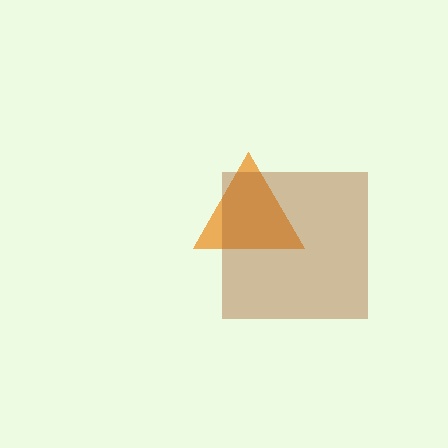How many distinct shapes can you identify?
There are 2 distinct shapes: an orange triangle, a brown square.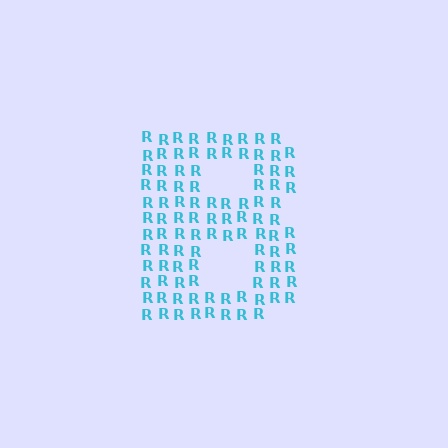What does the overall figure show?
The overall figure shows the letter B.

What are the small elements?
The small elements are letter R's.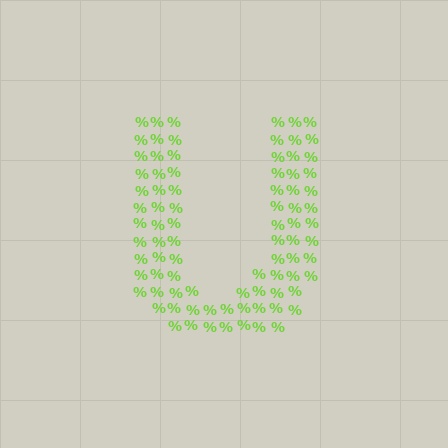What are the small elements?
The small elements are percent signs.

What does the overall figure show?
The overall figure shows the letter U.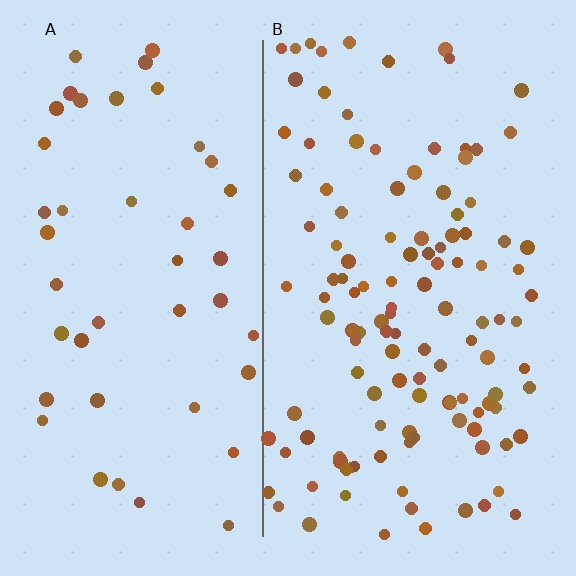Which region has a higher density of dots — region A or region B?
B (the right).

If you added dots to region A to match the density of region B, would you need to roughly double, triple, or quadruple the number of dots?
Approximately triple.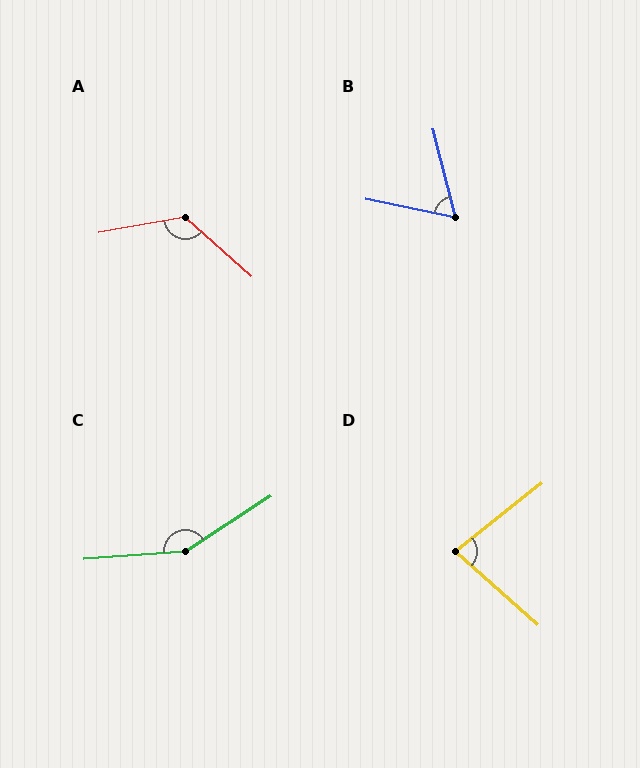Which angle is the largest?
C, at approximately 151 degrees.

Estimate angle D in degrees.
Approximately 80 degrees.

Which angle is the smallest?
B, at approximately 64 degrees.